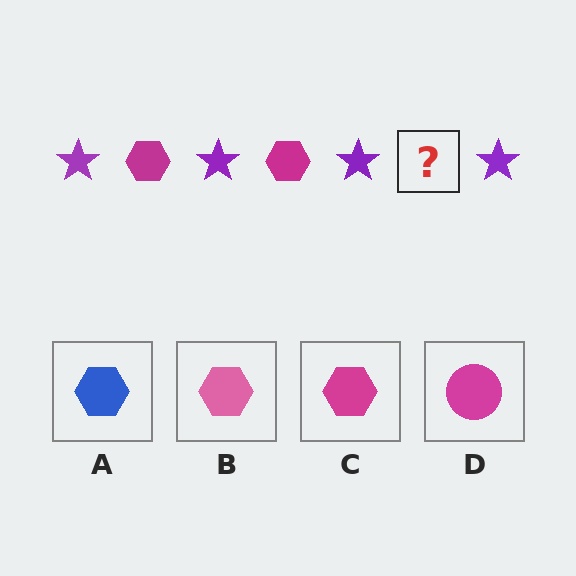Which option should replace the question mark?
Option C.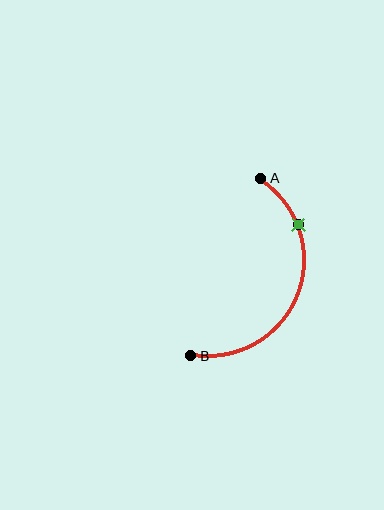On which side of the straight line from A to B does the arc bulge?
The arc bulges to the right of the straight line connecting A and B.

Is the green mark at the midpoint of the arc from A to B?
No. The green mark lies on the arc but is closer to endpoint A. The arc midpoint would be at the point on the curve equidistant along the arc from both A and B.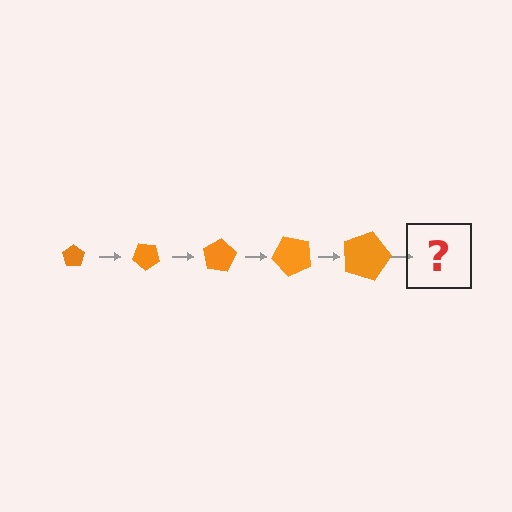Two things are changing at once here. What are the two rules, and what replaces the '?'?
The two rules are that the pentagon grows larger each step and it rotates 40 degrees each step. The '?' should be a pentagon, larger than the previous one and rotated 200 degrees from the start.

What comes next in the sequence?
The next element should be a pentagon, larger than the previous one and rotated 200 degrees from the start.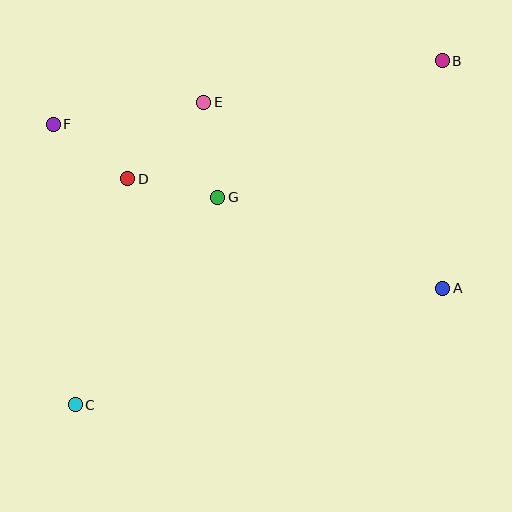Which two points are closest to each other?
Points D and G are closest to each other.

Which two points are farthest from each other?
Points B and C are farthest from each other.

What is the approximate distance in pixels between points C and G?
The distance between C and G is approximately 252 pixels.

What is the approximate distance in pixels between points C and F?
The distance between C and F is approximately 281 pixels.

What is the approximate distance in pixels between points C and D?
The distance between C and D is approximately 232 pixels.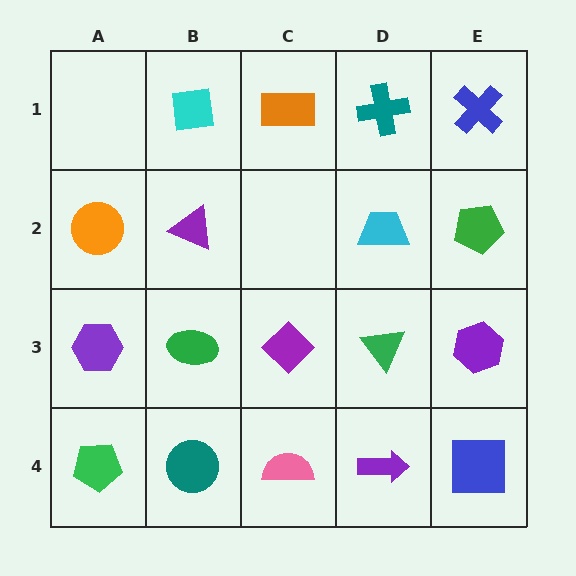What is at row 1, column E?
A blue cross.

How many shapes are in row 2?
4 shapes.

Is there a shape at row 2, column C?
No, that cell is empty.